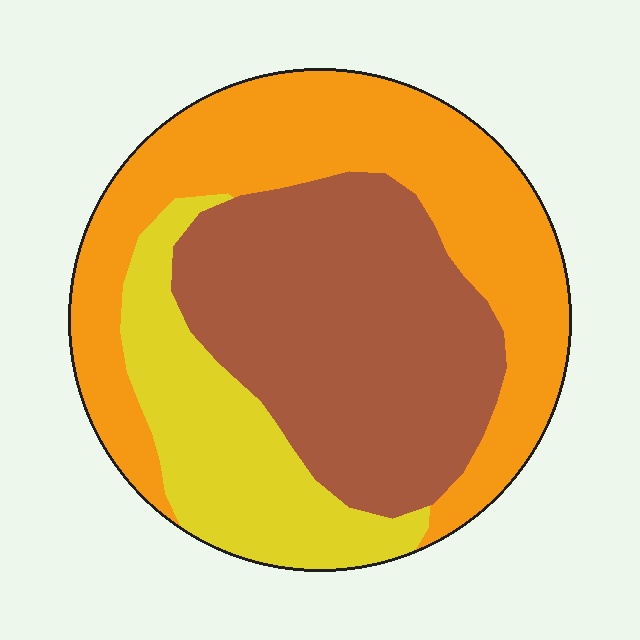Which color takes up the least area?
Yellow, at roughly 20%.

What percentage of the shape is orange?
Orange covers roughly 40% of the shape.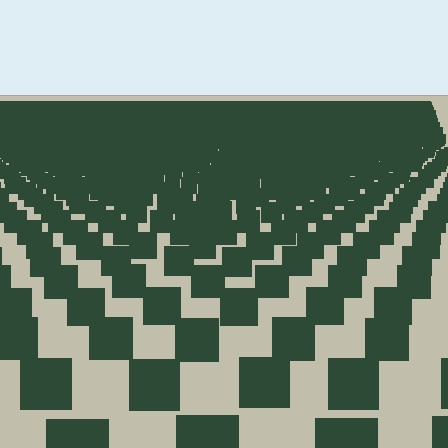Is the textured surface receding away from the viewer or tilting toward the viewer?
The surface is receding away from the viewer. Texture elements get smaller and denser toward the top.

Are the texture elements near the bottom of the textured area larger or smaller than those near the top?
Larger. Near the bottom, elements are closer to the viewer and appear at a bigger on-screen size.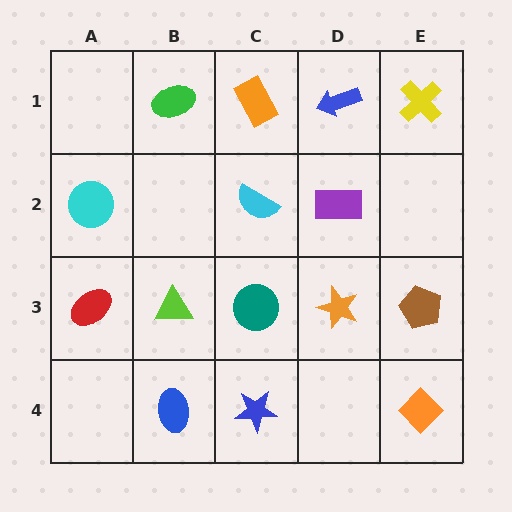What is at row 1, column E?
A yellow cross.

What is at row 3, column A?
A red ellipse.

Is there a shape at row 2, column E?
No, that cell is empty.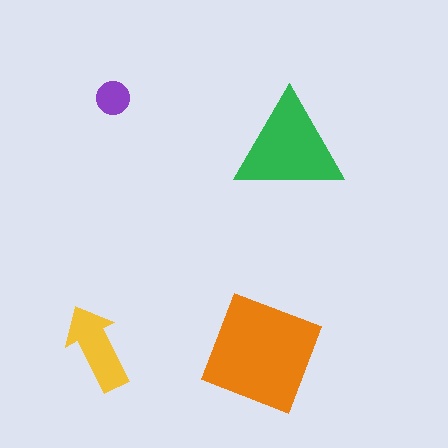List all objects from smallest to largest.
The purple circle, the yellow arrow, the green triangle, the orange square.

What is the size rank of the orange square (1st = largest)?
1st.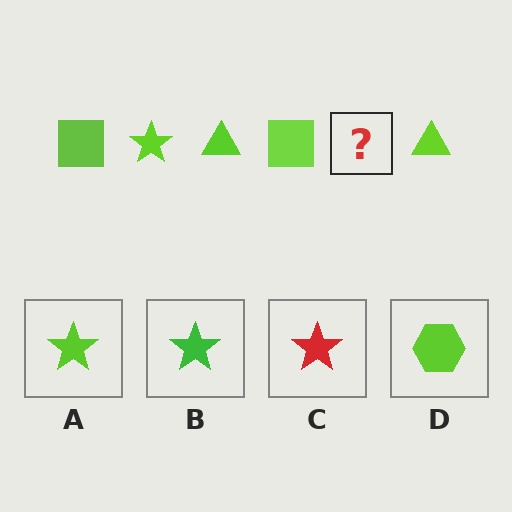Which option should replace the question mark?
Option A.